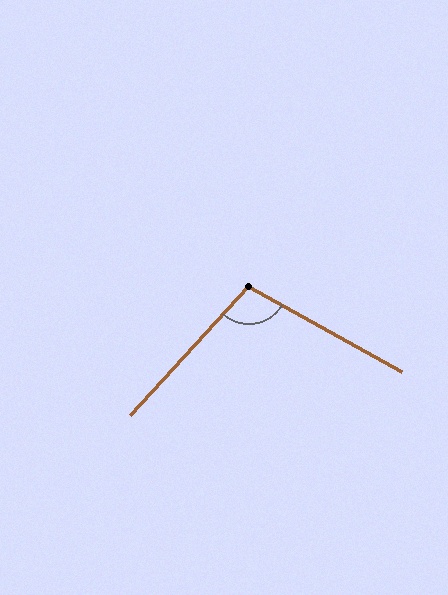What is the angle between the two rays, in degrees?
Approximately 103 degrees.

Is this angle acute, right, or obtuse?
It is obtuse.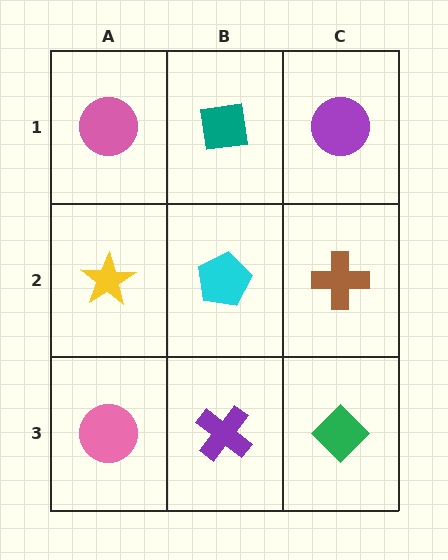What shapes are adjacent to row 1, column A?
A yellow star (row 2, column A), a teal square (row 1, column B).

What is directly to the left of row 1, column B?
A pink circle.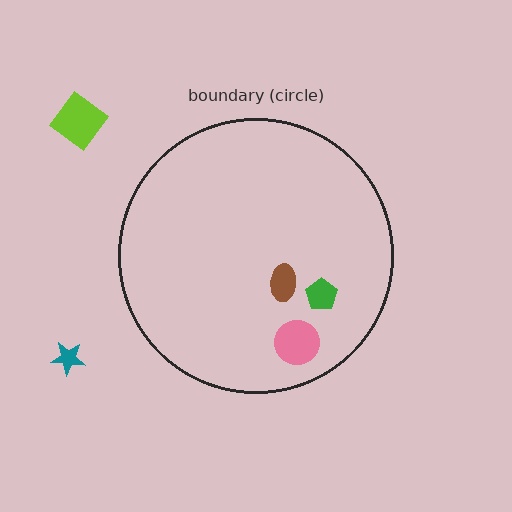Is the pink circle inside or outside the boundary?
Inside.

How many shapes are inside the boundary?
3 inside, 2 outside.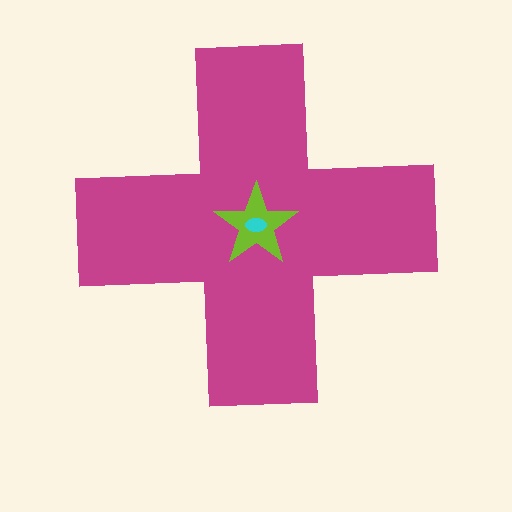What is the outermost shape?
The magenta cross.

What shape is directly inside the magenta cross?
The lime star.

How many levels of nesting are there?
3.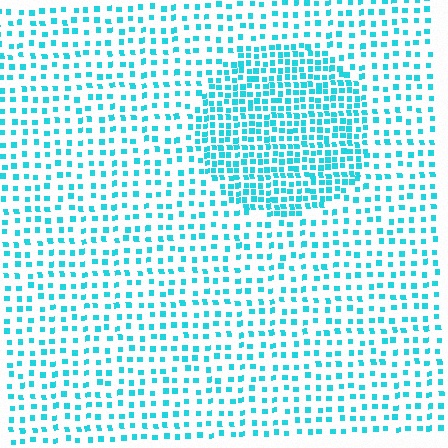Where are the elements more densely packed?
The elements are more densely packed inside the circle boundary.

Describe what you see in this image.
The image contains small cyan elements arranged at two different densities. A circle-shaped region is visible where the elements are more densely packed than the surrounding area.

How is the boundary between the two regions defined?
The boundary is defined by a change in element density (approximately 2.1x ratio). All elements are the same color, size, and shape.